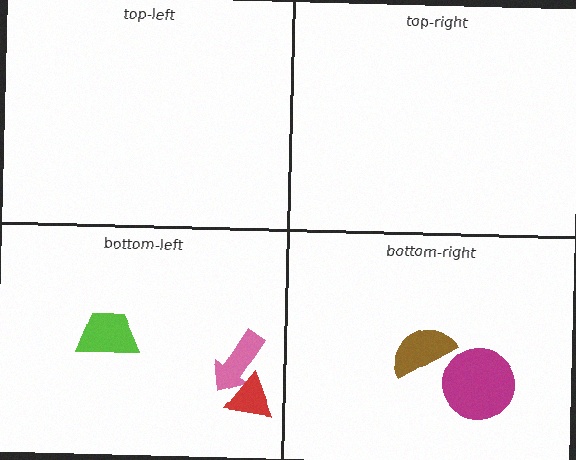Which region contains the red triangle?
The bottom-left region.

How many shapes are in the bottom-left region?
3.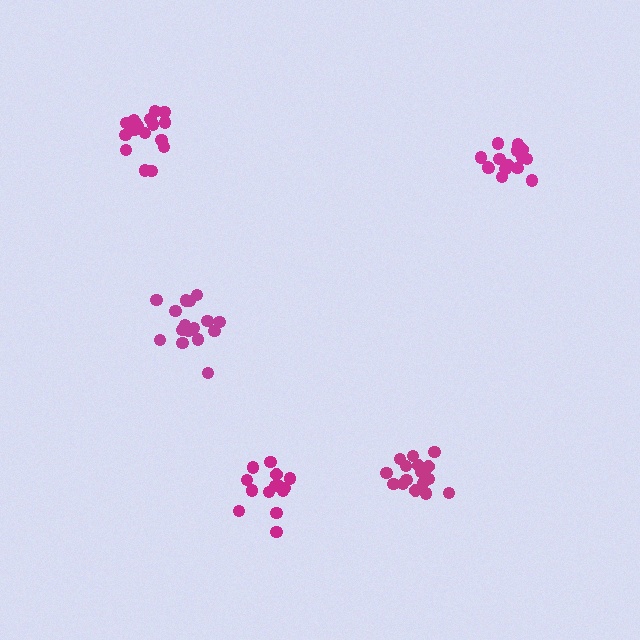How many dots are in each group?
Group 1: 15 dots, Group 2: 18 dots, Group 3: 16 dots, Group 4: 14 dots, Group 5: 18 dots (81 total).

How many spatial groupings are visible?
There are 5 spatial groupings.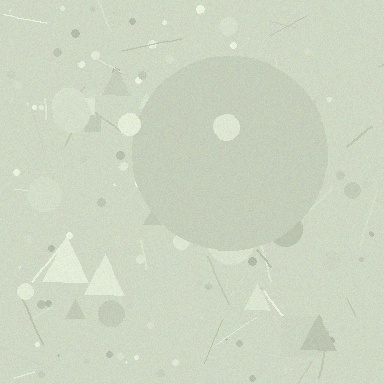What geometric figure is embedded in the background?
A circle is embedded in the background.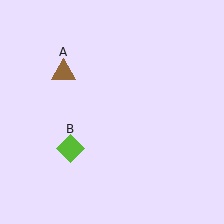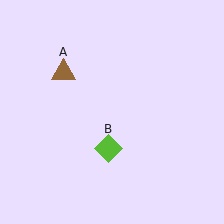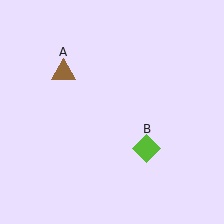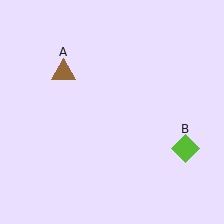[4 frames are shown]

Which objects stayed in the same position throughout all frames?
Brown triangle (object A) remained stationary.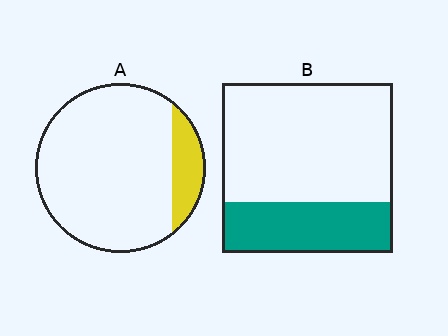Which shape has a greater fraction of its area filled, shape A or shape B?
Shape B.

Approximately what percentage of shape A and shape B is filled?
A is approximately 15% and B is approximately 30%.